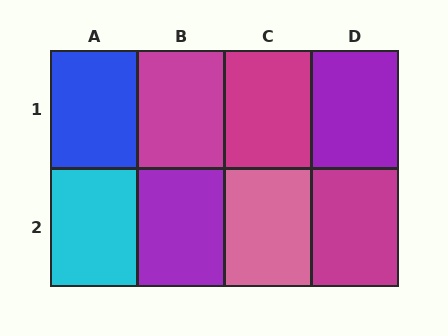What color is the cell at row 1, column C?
Magenta.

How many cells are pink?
1 cell is pink.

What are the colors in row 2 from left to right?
Cyan, purple, pink, magenta.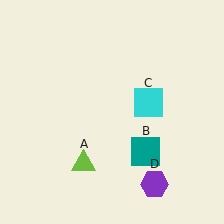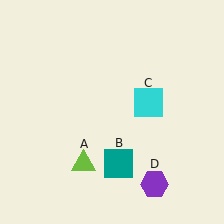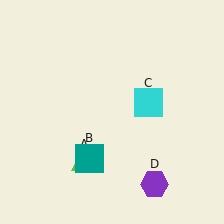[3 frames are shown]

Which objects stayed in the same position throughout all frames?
Lime triangle (object A) and cyan square (object C) and purple hexagon (object D) remained stationary.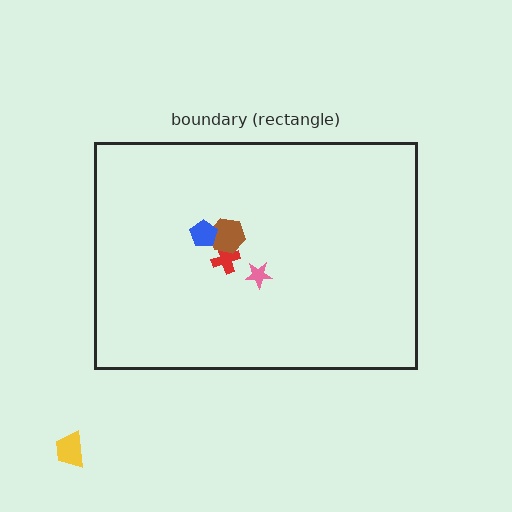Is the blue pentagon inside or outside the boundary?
Inside.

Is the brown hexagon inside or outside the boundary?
Inside.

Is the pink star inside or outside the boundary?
Inside.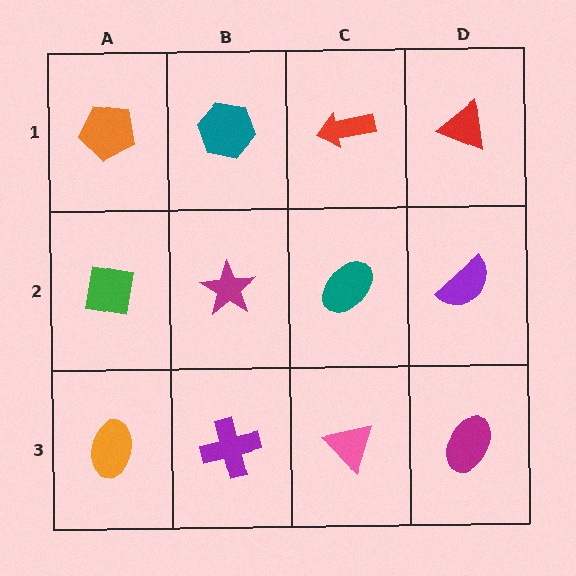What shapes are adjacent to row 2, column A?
An orange pentagon (row 1, column A), an orange ellipse (row 3, column A), a magenta star (row 2, column B).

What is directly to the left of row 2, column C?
A magenta star.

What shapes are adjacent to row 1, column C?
A teal ellipse (row 2, column C), a teal hexagon (row 1, column B), a red triangle (row 1, column D).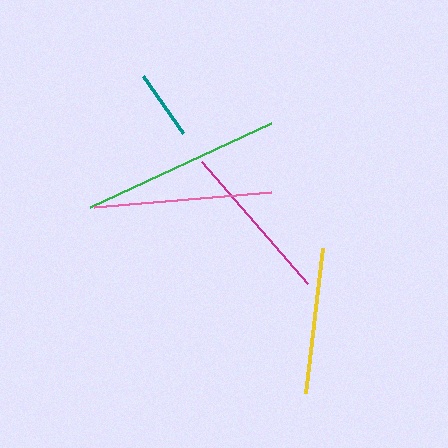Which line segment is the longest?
The green line is the longest at approximately 200 pixels.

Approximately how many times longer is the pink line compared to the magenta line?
The pink line is approximately 1.1 times the length of the magenta line.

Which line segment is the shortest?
The teal line is the shortest at approximately 69 pixels.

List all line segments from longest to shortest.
From longest to shortest: green, pink, magenta, yellow, teal.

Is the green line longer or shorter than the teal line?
The green line is longer than the teal line.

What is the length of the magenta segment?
The magenta segment is approximately 161 pixels long.